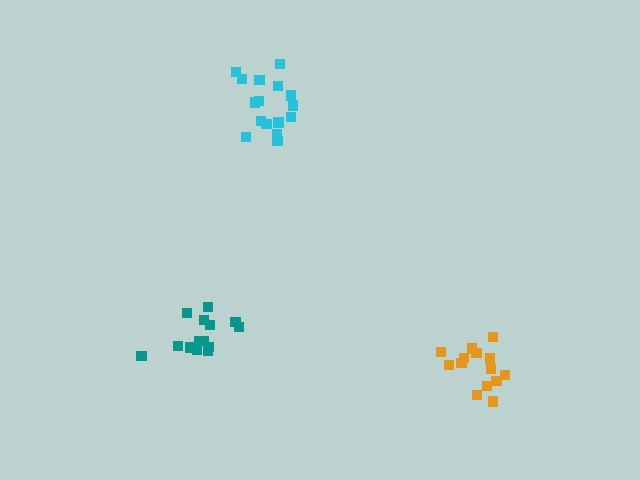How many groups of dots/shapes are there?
There are 3 groups.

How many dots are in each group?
Group 1: 14 dots, Group 2: 16 dots, Group 3: 14 dots (44 total).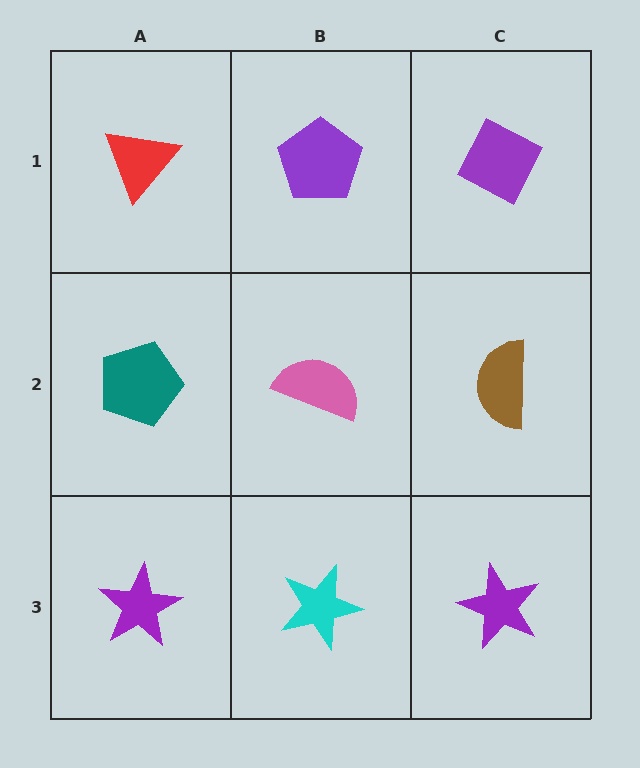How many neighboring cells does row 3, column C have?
2.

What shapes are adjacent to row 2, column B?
A purple pentagon (row 1, column B), a cyan star (row 3, column B), a teal pentagon (row 2, column A), a brown semicircle (row 2, column C).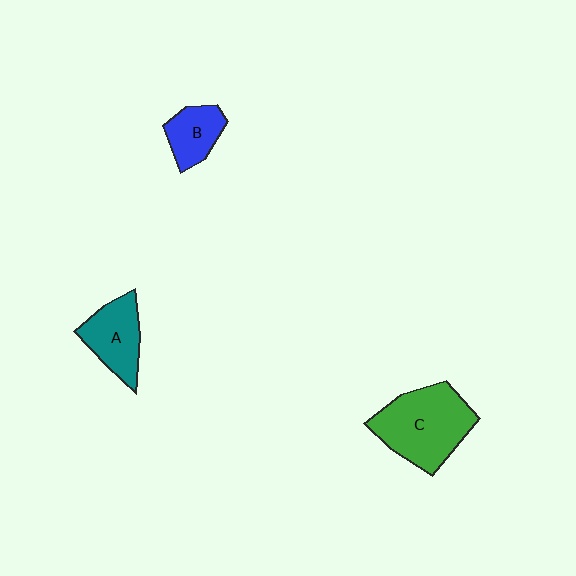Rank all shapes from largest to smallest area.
From largest to smallest: C (green), A (teal), B (blue).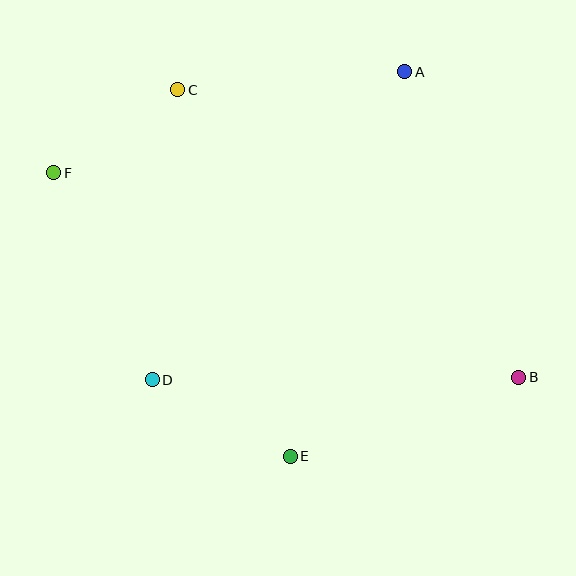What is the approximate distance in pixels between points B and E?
The distance between B and E is approximately 242 pixels.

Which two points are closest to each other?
Points C and F are closest to each other.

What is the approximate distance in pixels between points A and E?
The distance between A and E is approximately 401 pixels.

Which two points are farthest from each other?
Points B and F are farthest from each other.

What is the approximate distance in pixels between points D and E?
The distance between D and E is approximately 158 pixels.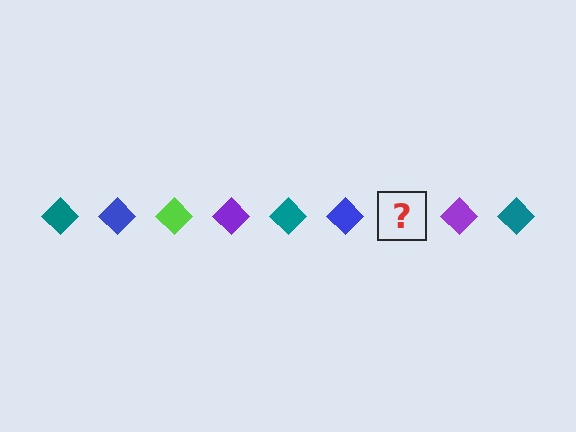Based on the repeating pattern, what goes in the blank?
The blank should be a lime diamond.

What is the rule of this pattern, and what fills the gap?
The rule is that the pattern cycles through teal, blue, lime, purple diamonds. The gap should be filled with a lime diamond.